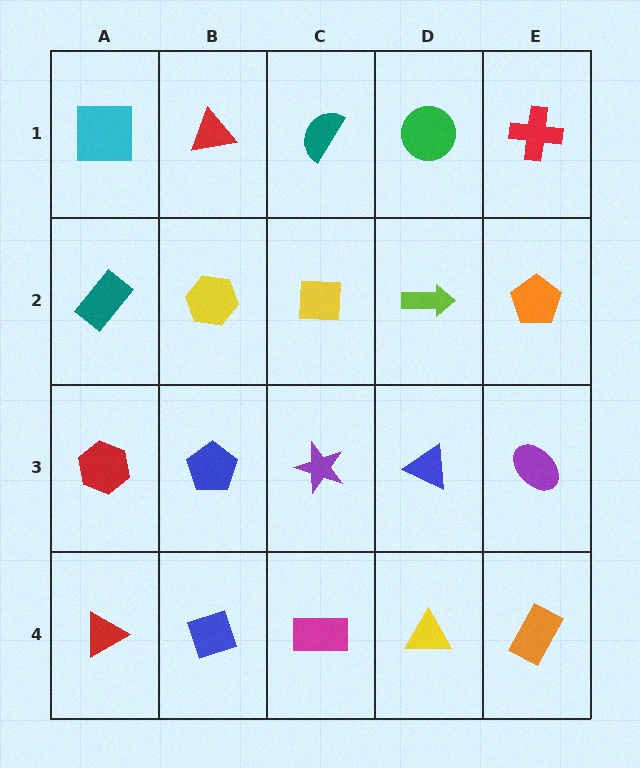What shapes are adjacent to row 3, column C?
A yellow square (row 2, column C), a magenta rectangle (row 4, column C), a blue pentagon (row 3, column B), a blue triangle (row 3, column D).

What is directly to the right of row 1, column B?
A teal semicircle.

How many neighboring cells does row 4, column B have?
3.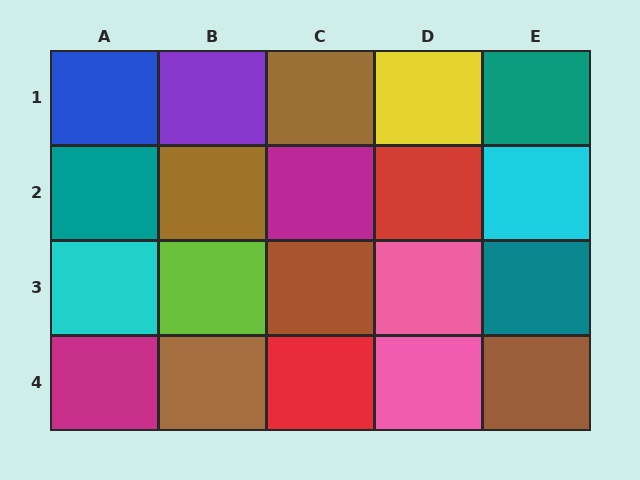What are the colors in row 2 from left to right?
Teal, brown, magenta, red, cyan.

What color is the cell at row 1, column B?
Purple.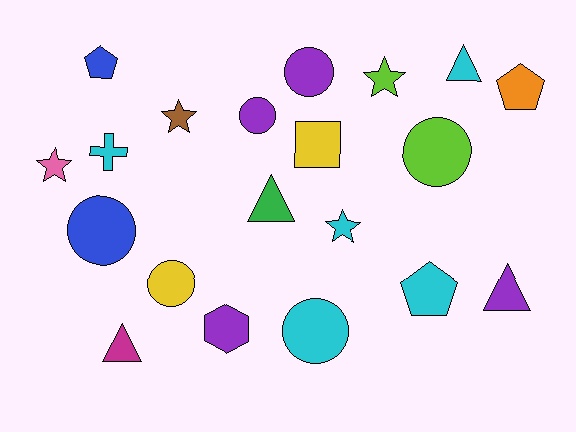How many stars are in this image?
There are 4 stars.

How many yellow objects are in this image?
There are 2 yellow objects.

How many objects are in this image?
There are 20 objects.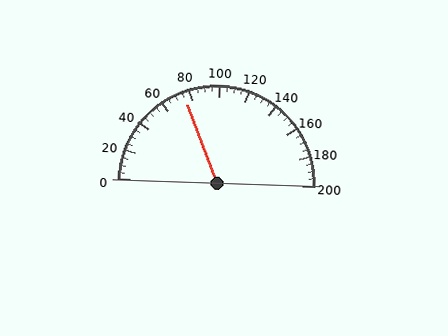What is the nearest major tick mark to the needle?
The nearest major tick mark is 80.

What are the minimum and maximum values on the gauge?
The gauge ranges from 0 to 200.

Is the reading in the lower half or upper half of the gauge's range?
The reading is in the lower half of the range (0 to 200).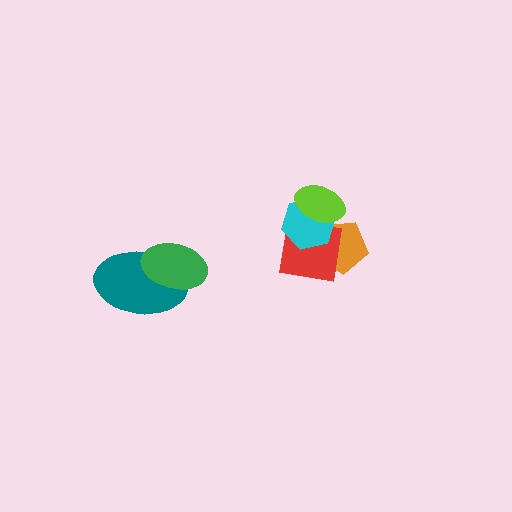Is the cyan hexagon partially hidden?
Yes, it is partially covered by another shape.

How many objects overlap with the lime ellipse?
3 objects overlap with the lime ellipse.